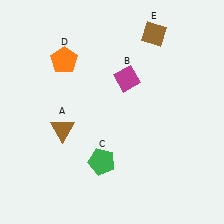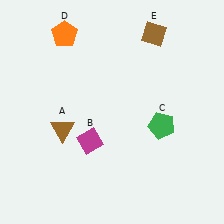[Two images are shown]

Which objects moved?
The objects that moved are: the magenta diamond (B), the green pentagon (C), the orange pentagon (D).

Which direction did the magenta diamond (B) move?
The magenta diamond (B) moved down.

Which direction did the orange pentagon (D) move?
The orange pentagon (D) moved up.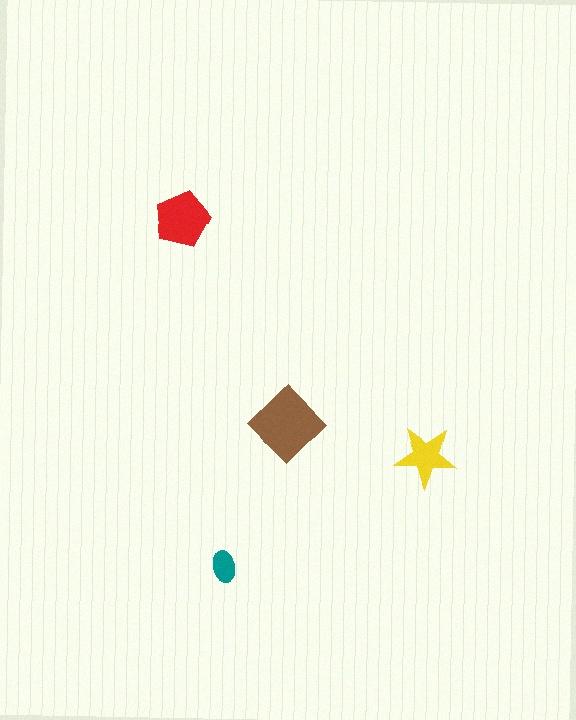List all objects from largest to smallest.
The brown diamond, the red pentagon, the yellow star, the teal ellipse.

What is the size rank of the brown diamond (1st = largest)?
1st.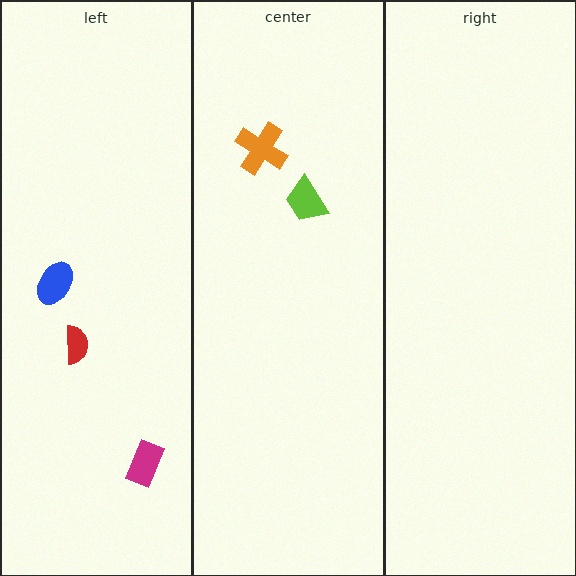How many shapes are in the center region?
2.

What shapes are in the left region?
The blue ellipse, the red semicircle, the magenta rectangle.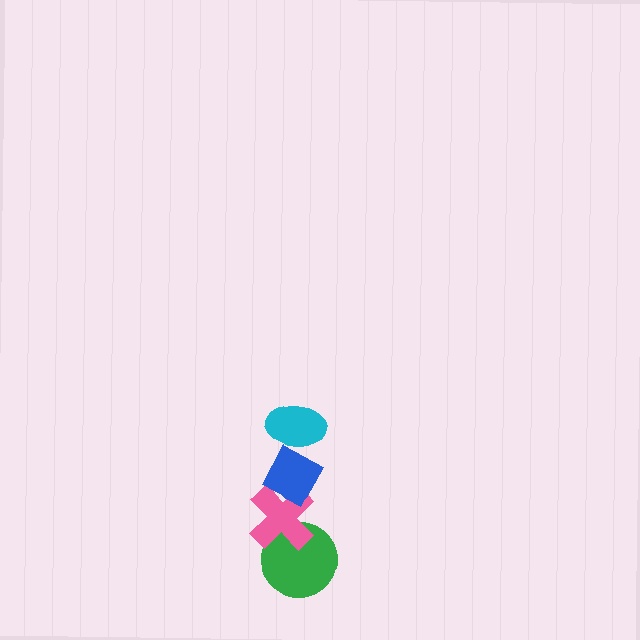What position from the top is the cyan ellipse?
The cyan ellipse is 1st from the top.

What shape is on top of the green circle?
The pink cross is on top of the green circle.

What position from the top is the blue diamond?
The blue diamond is 2nd from the top.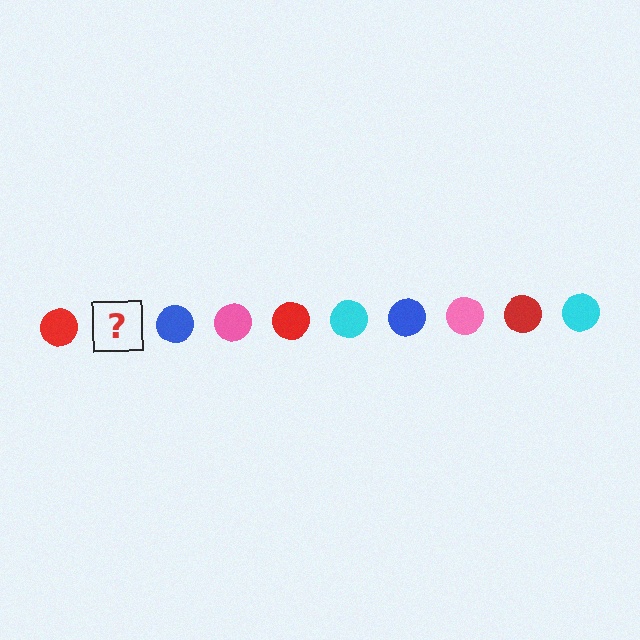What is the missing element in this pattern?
The missing element is a cyan circle.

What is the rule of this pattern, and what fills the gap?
The rule is that the pattern cycles through red, cyan, blue, pink circles. The gap should be filled with a cyan circle.